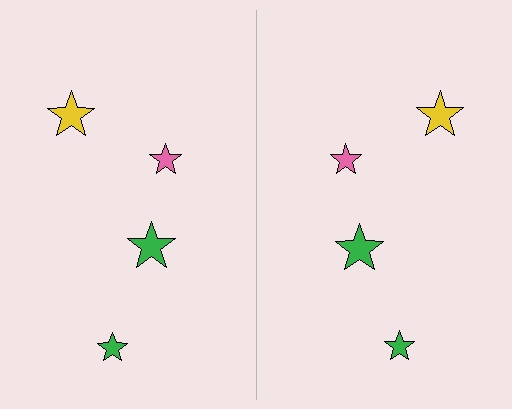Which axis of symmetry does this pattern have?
The pattern has a vertical axis of symmetry running through the center of the image.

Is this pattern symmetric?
Yes, this pattern has bilateral (reflection) symmetry.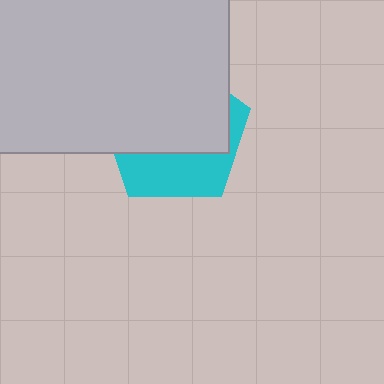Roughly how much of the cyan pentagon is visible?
A small part of it is visible (roughly 37%).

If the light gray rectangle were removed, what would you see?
You would see the complete cyan pentagon.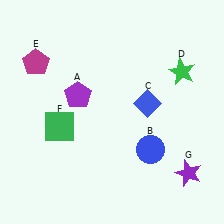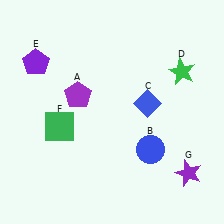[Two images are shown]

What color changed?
The pentagon (E) changed from magenta in Image 1 to purple in Image 2.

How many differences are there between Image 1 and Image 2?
There is 1 difference between the two images.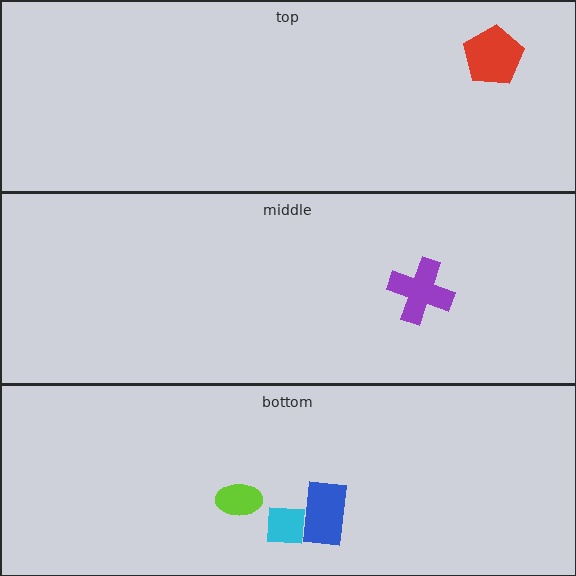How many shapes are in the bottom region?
3.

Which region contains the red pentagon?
The top region.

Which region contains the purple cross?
The middle region.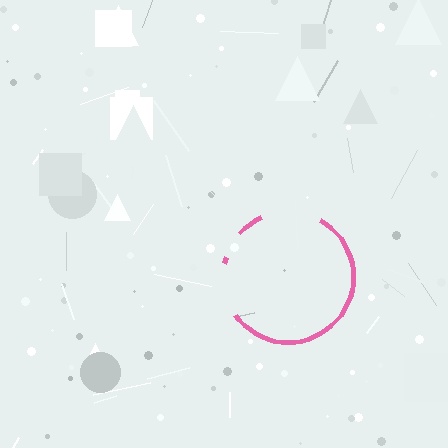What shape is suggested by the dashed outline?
The dashed outline suggests a circle.